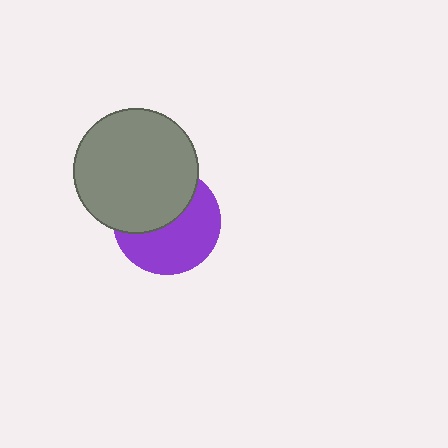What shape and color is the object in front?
The object in front is a gray circle.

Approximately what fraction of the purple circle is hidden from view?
Roughly 45% of the purple circle is hidden behind the gray circle.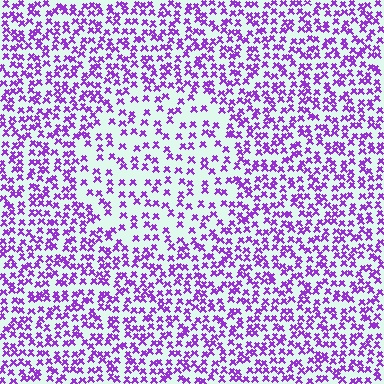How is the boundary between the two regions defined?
The boundary is defined by a change in element density (approximately 1.8x ratio). All elements are the same color, size, and shape.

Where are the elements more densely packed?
The elements are more densely packed outside the circle boundary.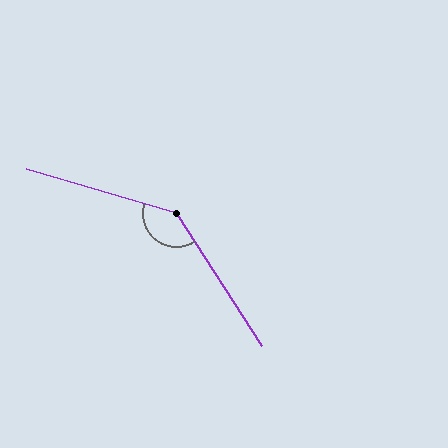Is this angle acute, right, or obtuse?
It is obtuse.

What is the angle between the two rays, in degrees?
Approximately 139 degrees.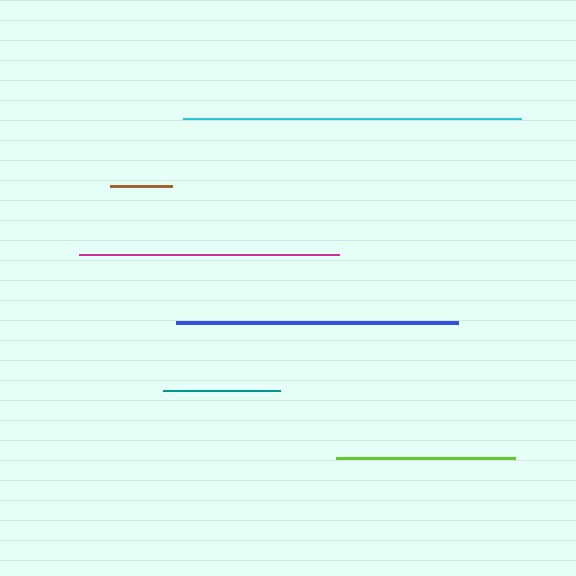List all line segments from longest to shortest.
From longest to shortest: cyan, blue, magenta, lime, teal, brown.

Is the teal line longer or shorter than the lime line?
The lime line is longer than the teal line.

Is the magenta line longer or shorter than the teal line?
The magenta line is longer than the teal line.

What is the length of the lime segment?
The lime segment is approximately 179 pixels long.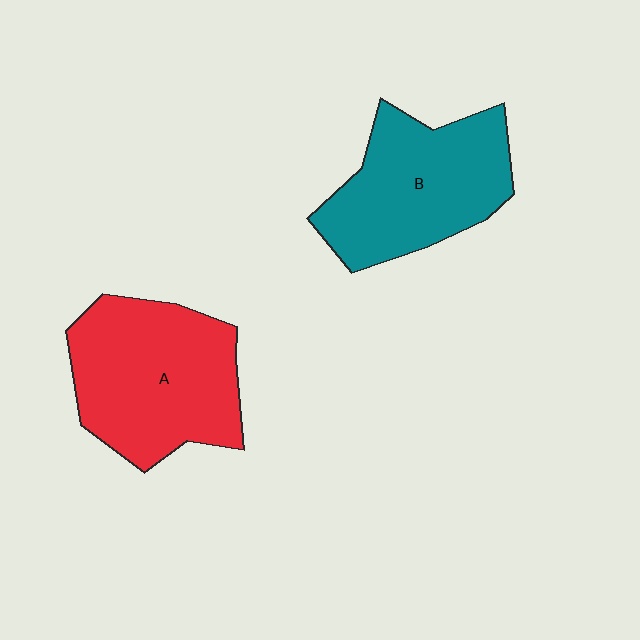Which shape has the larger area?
Shape A (red).